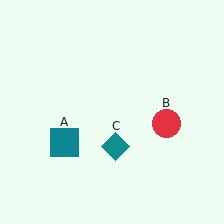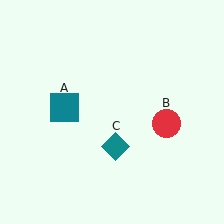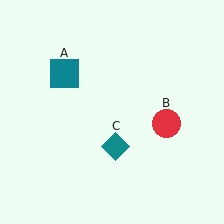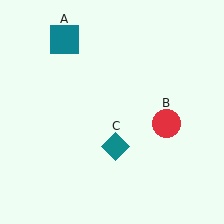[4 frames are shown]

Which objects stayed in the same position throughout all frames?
Red circle (object B) and teal diamond (object C) remained stationary.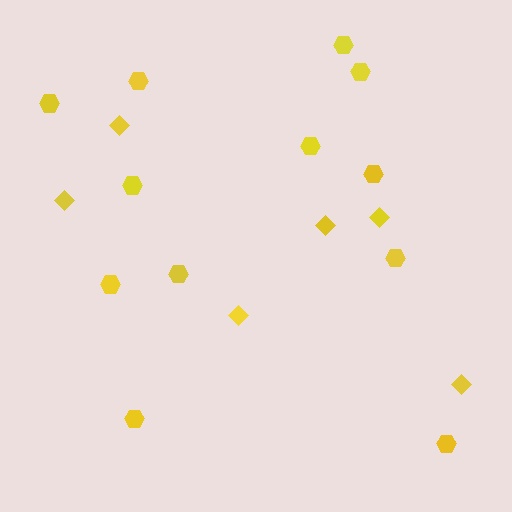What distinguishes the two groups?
There are 2 groups: one group of diamonds (6) and one group of hexagons (12).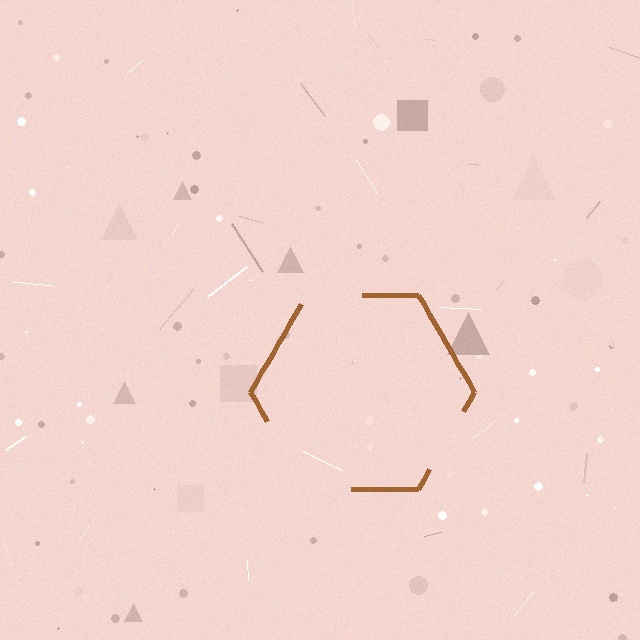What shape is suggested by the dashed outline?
The dashed outline suggests a hexagon.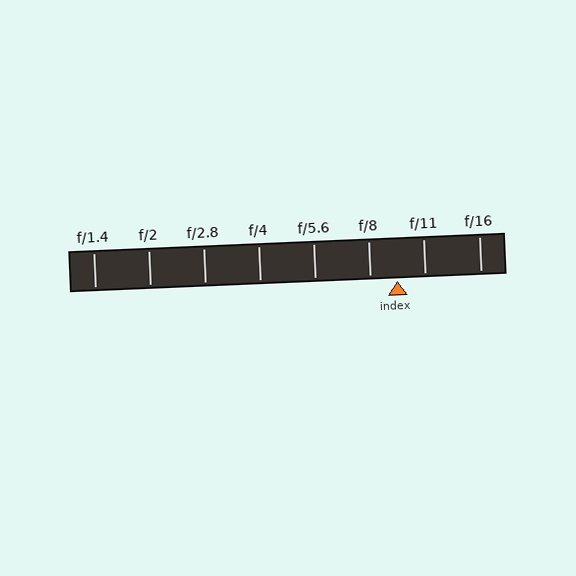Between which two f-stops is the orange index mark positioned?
The index mark is between f/8 and f/11.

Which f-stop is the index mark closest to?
The index mark is closest to f/8.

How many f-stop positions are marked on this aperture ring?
There are 8 f-stop positions marked.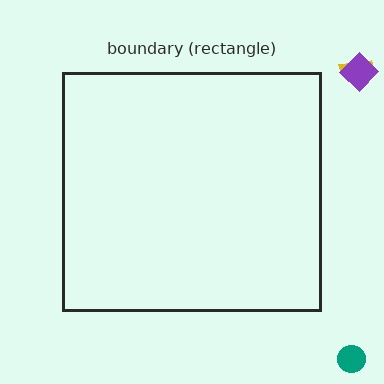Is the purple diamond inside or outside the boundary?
Outside.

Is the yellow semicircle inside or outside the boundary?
Outside.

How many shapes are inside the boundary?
0 inside, 3 outside.